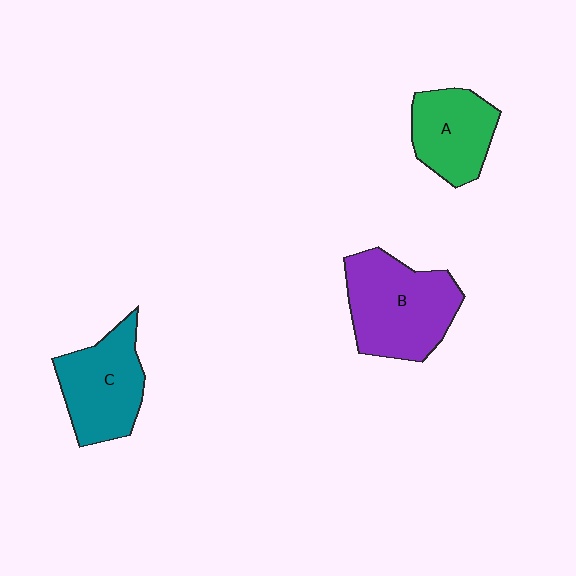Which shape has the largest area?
Shape B (purple).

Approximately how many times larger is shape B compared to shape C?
Approximately 1.2 times.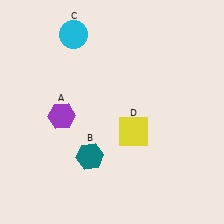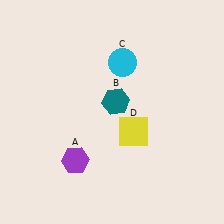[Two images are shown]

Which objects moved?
The objects that moved are: the purple hexagon (A), the teal hexagon (B), the cyan circle (C).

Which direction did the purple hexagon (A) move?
The purple hexagon (A) moved down.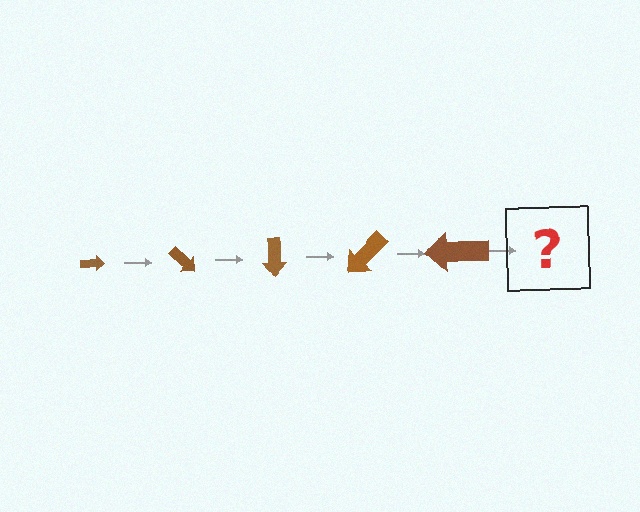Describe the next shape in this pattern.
It should be an arrow, larger than the previous one and rotated 225 degrees from the start.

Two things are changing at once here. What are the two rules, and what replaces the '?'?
The two rules are that the arrow grows larger each step and it rotates 45 degrees each step. The '?' should be an arrow, larger than the previous one and rotated 225 degrees from the start.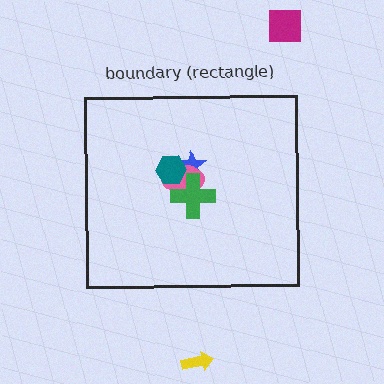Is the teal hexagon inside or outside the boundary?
Inside.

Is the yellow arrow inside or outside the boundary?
Outside.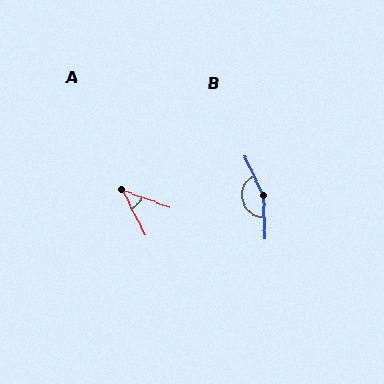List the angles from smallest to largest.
A (44°), B (156°).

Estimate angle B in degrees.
Approximately 156 degrees.